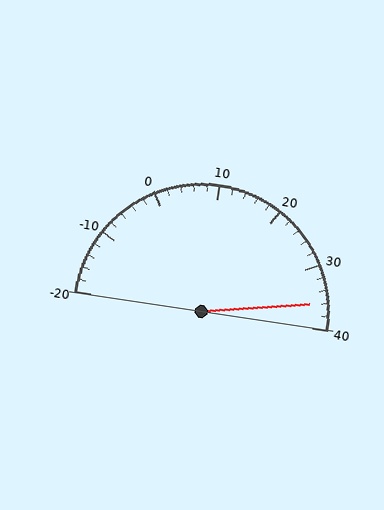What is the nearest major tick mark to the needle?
The nearest major tick mark is 40.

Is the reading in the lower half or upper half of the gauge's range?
The reading is in the upper half of the range (-20 to 40).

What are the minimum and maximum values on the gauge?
The gauge ranges from -20 to 40.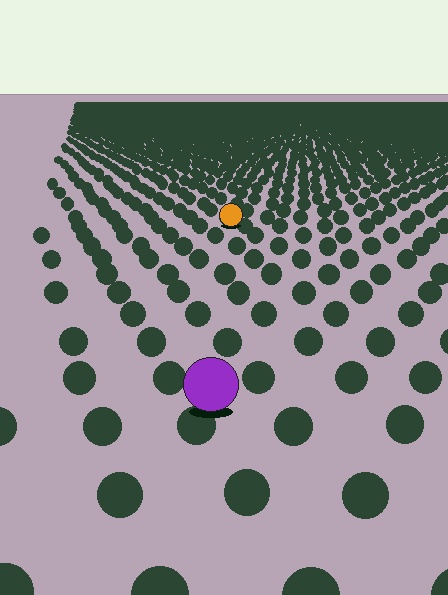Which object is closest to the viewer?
The purple circle is closest. The texture marks near it are larger and more spread out.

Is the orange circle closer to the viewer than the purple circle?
No. The purple circle is closer — you can tell from the texture gradient: the ground texture is coarser near it.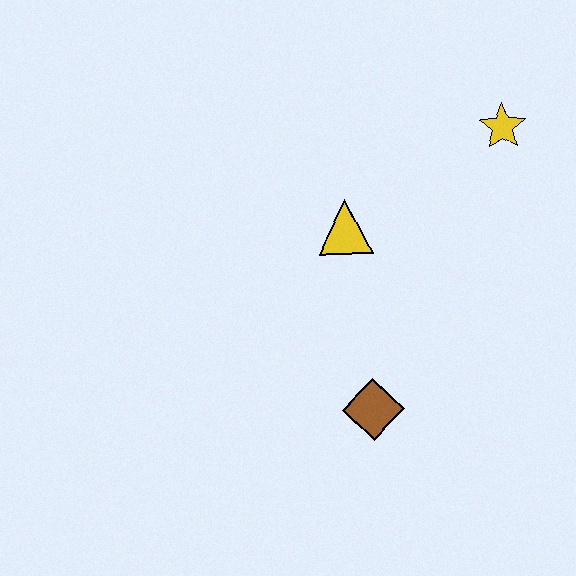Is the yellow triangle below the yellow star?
Yes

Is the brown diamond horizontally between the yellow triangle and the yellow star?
Yes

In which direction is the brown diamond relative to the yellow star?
The brown diamond is below the yellow star.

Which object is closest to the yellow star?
The yellow triangle is closest to the yellow star.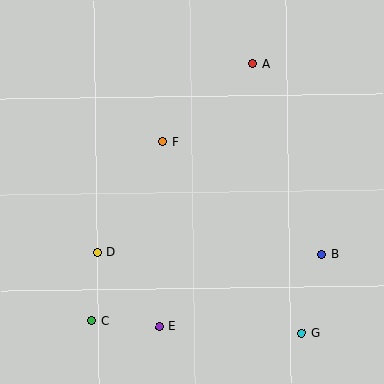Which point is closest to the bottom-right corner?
Point G is closest to the bottom-right corner.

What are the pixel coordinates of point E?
Point E is at (159, 327).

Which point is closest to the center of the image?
Point F at (163, 142) is closest to the center.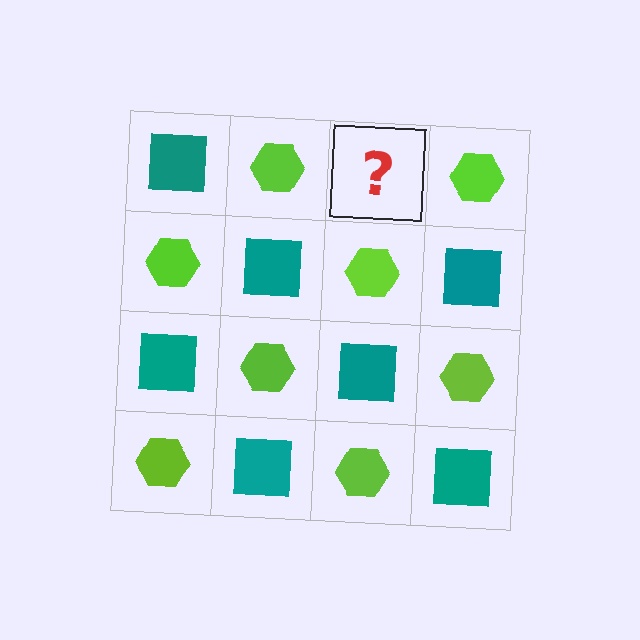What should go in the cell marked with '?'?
The missing cell should contain a teal square.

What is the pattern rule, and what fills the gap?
The rule is that it alternates teal square and lime hexagon in a checkerboard pattern. The gap should be filled with a teal square.